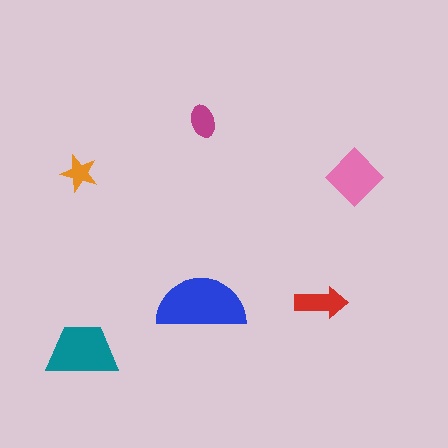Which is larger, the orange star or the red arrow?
The red arrow.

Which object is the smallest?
The orange star.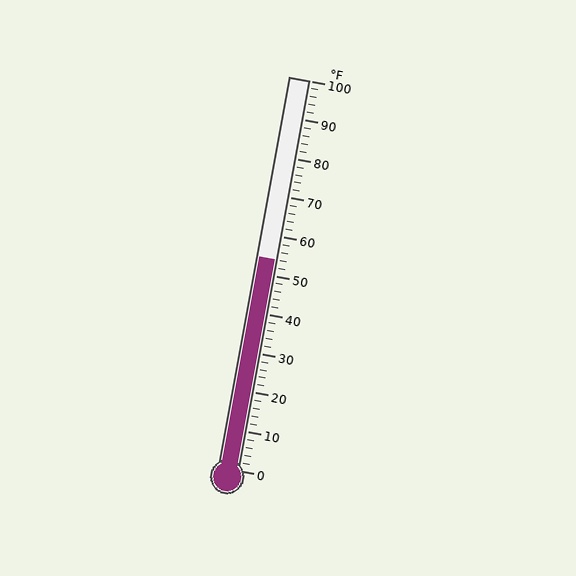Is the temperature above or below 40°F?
The temperature is above 40°F.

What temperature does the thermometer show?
The thermometer shows approximately 54°F.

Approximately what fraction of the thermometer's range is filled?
The thermometer is filled to approximately 55% of its range.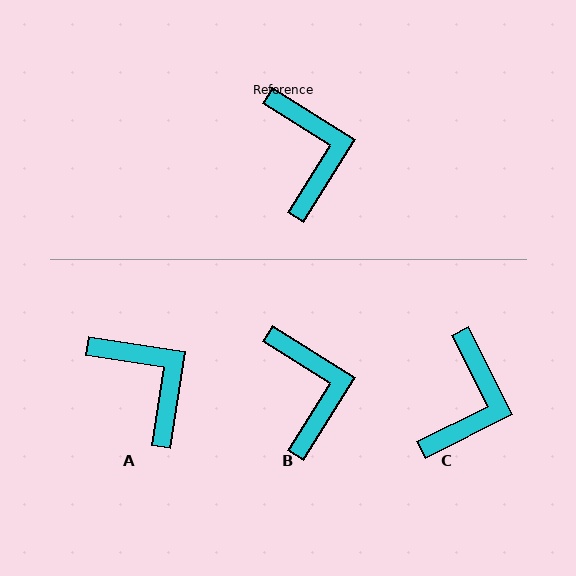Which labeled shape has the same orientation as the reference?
B.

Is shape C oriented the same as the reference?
No, it is off by about 31 degrees.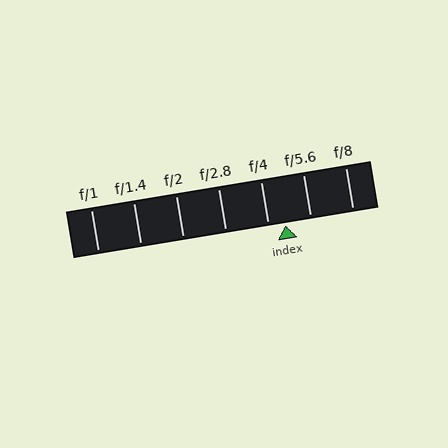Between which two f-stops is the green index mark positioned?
The index mark is between f/4 and f/5.6.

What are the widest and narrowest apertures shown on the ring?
The widest aperture shown is f/1 and the narrowest is f/8.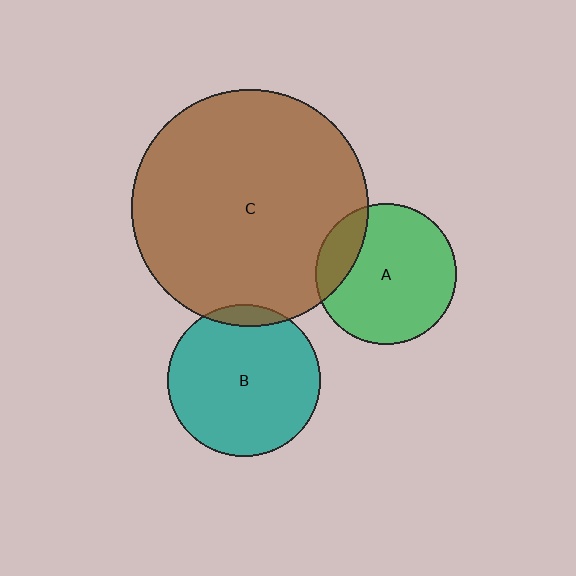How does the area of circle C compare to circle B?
Approximately 2.4 times.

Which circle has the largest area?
Circle C (brown).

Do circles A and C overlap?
Yes.